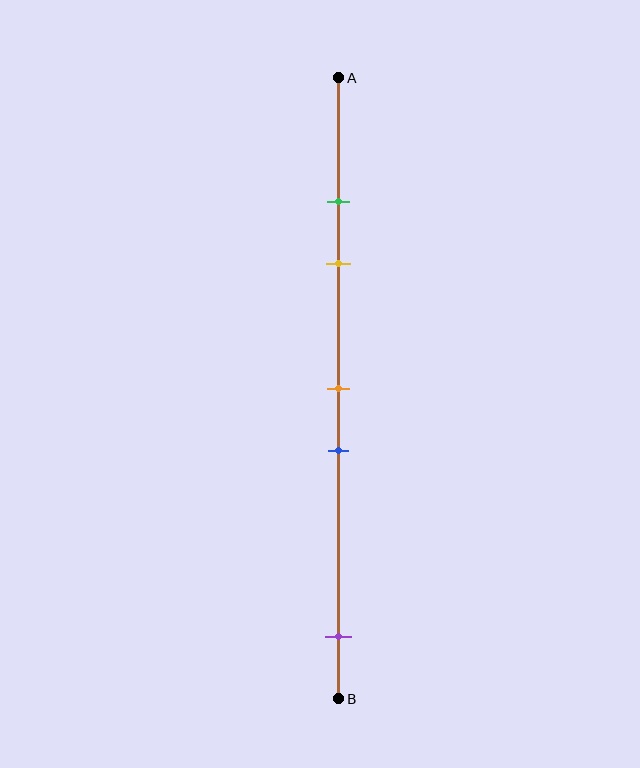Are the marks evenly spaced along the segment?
No, the marks are not evenly spaced.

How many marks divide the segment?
There are 5 marks dividing the segment.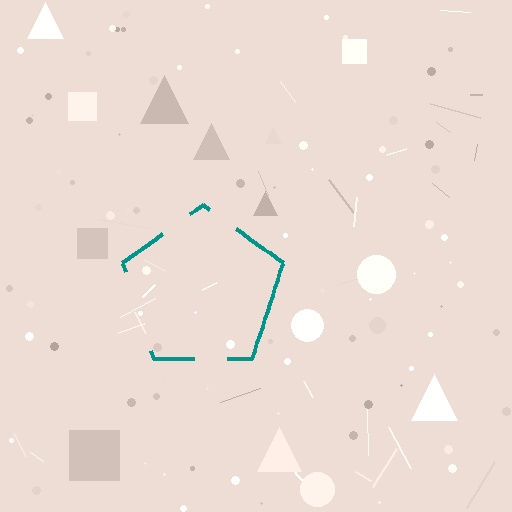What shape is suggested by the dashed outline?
The dashed outline suggests a pentagon.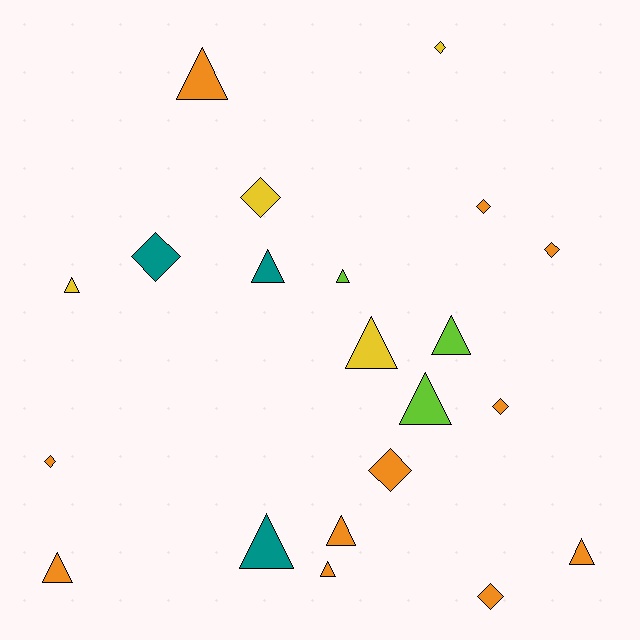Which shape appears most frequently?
Triangle, with 12 objects.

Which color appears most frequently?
Orange, with 11 objects.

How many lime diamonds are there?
There are no lime diamonds.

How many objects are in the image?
There are 21 objects.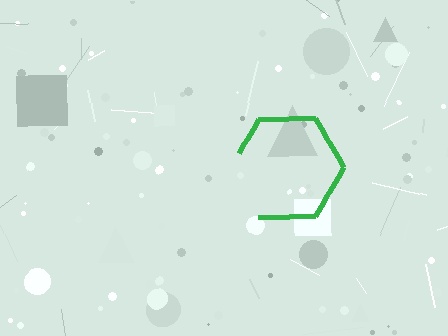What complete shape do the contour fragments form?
The contour fragments form a hexagon.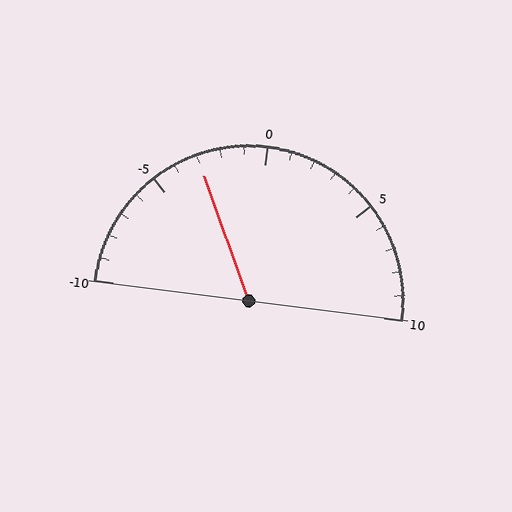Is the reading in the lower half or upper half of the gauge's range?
The reading is in the lower half of the range (-10 to 10).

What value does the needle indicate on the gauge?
The needle indicates approximately -3.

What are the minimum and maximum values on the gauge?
The gauge ranges from -10 to 10.